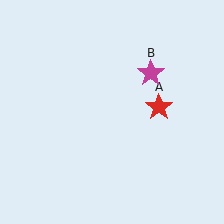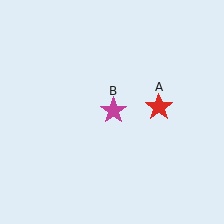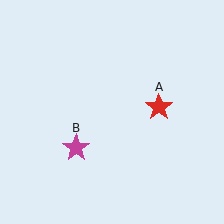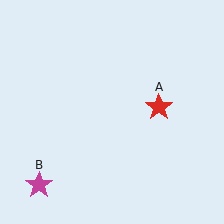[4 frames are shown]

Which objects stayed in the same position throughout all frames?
Red star (object A) remained stationary.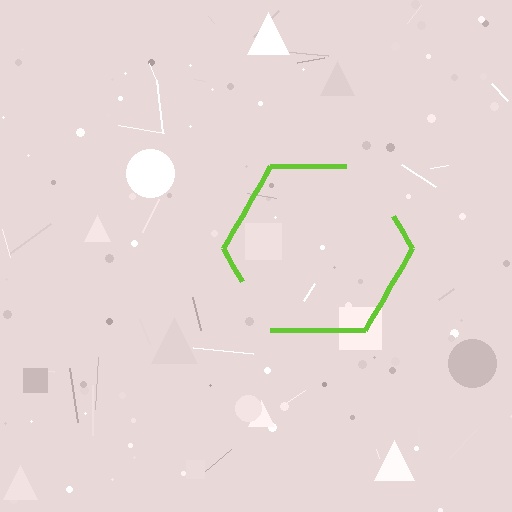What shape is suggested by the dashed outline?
The dashed outline suggests a hexagon.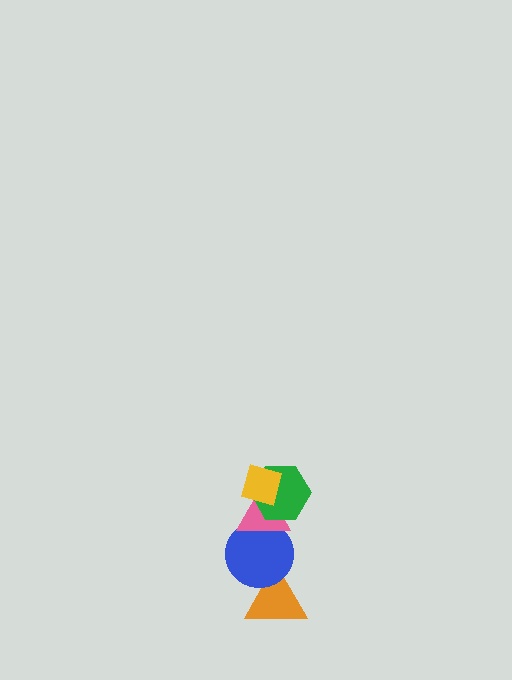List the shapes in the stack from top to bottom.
From top to bottom: the yellow diamond, the green hexagon, the pink triangle, the blue circle, the orange triangle.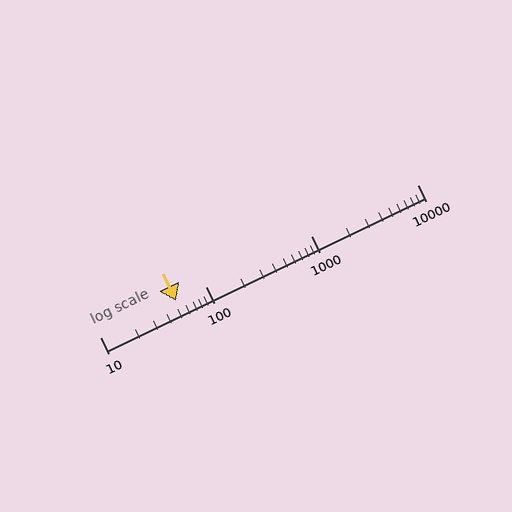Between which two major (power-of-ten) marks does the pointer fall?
The pointer is between 10 and 100.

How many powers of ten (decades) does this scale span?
The scale spans 3 decades, from 10 to 10000.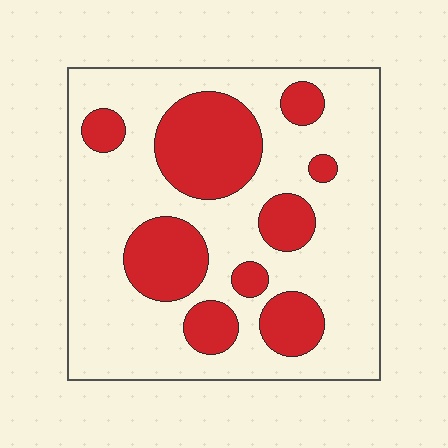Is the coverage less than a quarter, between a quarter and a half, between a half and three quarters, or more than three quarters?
Between a quarter and a half.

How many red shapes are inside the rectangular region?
9.